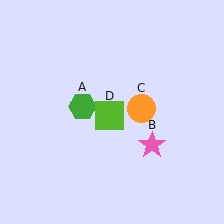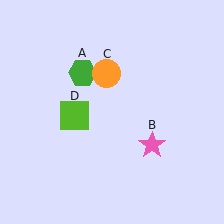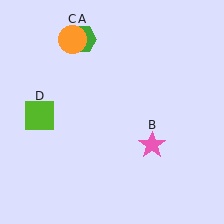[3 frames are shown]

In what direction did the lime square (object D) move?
The lime square (object D) moved left.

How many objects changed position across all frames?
3 objects changed position: green hexagon (object A), orange circle (object C), lime square (object D).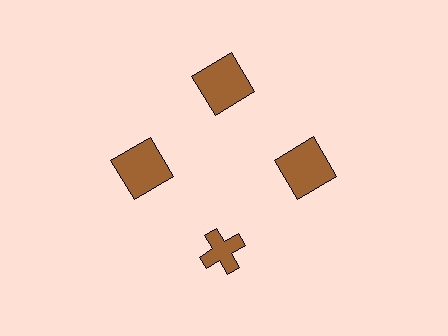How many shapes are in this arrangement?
There are 4 shapes arranged in a ring pattern.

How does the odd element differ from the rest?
It has a different shape: cross instead of square.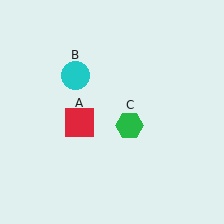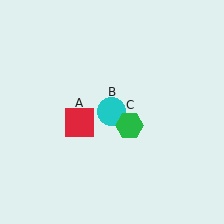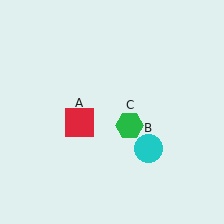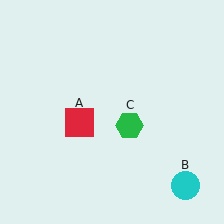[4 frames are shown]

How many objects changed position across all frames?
1 object changed position: cyan circle (object B).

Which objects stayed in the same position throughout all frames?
Red square (object A) and green hexagon (object C) remained stationary.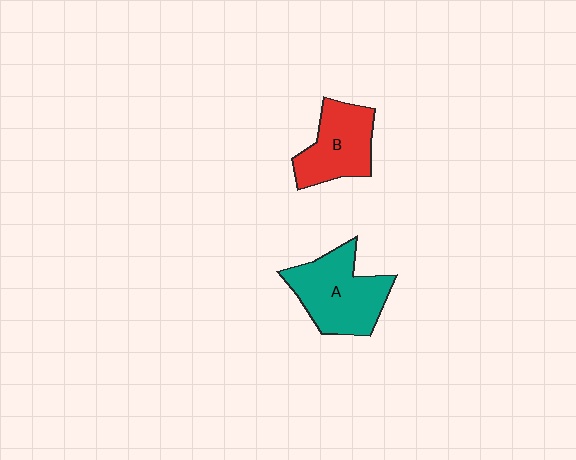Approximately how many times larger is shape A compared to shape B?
Approximately 1.3 times.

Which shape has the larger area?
Shape A (teal).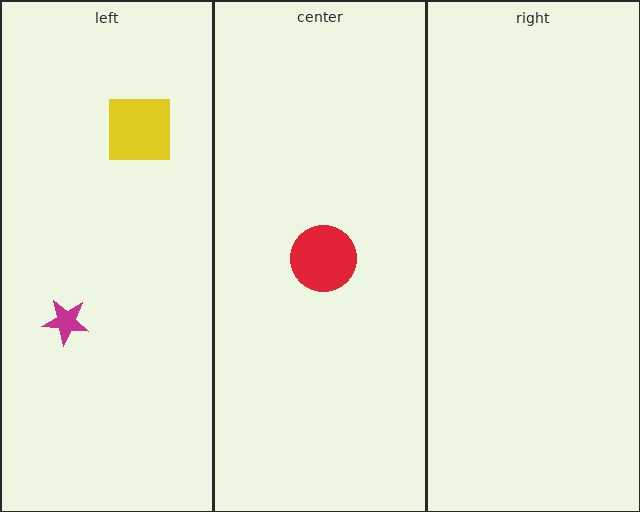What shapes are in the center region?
The red circle.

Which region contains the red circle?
The center region.